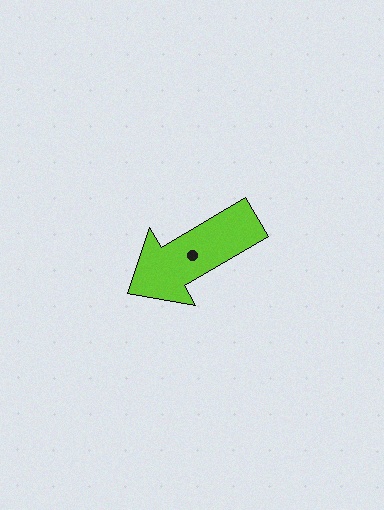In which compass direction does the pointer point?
Southwest.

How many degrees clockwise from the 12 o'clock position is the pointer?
Approximately 240 degrees.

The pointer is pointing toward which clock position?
Roughly 8 o'clock.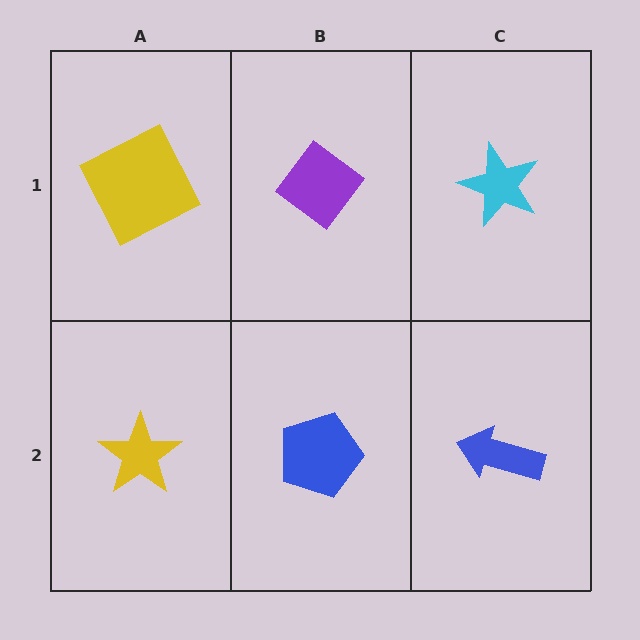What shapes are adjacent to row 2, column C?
A cyan star (row 1, column C), a blue pentagon (row 2, column B).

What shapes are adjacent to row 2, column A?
A yellow square (row 1, column A), a blue pentagon (row 2, column B).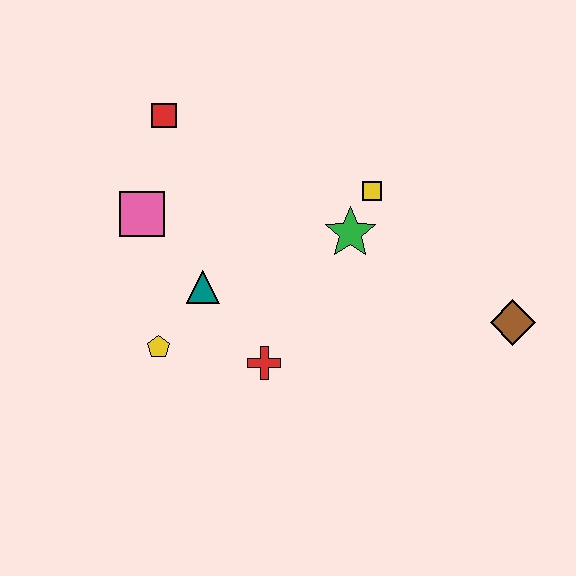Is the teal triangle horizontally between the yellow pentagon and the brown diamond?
Yes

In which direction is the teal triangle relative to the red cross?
The teal triangle is above the red cross.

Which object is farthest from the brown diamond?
The red square is farthest from the brown diamond.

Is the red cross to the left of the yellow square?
Yes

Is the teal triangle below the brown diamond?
No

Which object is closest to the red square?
The pink square is closest to the red square.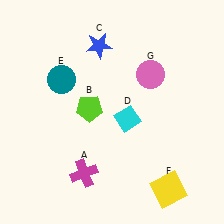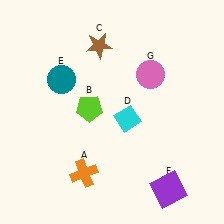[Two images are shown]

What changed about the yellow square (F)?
In Image 1, F is yellow. In Image 2, it changed to purple.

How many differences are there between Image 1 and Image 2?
There are 3 differences between the two images.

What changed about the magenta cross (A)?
In Image 1, A is magenta. In Image 2, it changed to orange.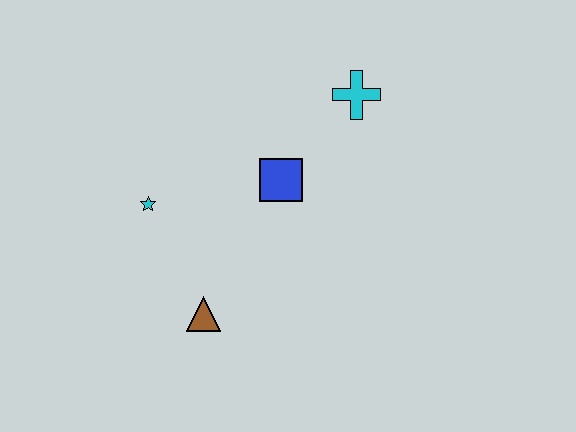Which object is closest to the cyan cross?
The blue square is closest to the cyan cross.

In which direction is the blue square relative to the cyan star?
The blue square is to the right of the cyan star.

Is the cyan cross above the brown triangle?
Yes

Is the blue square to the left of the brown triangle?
No